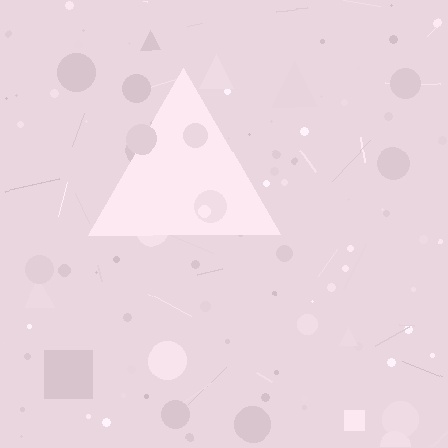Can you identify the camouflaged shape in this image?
The camouflaged shape is a triangle.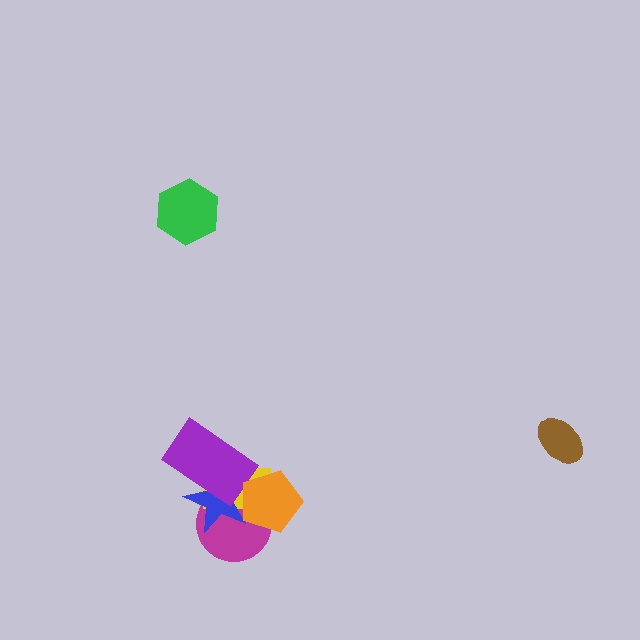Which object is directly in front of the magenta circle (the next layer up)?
The yellow rectangle is directly in front of the magenta circle.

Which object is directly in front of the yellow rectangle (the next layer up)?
The blue star is directly in front of the yellow rectangle.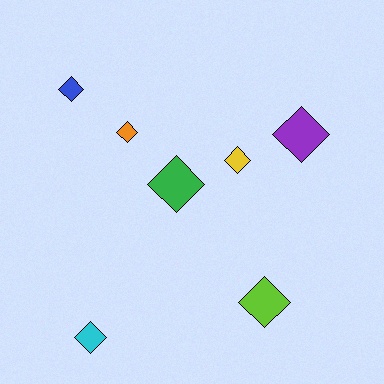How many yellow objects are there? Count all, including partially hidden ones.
There is 1 yellow object.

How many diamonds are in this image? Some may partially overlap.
There are 7 diamonds.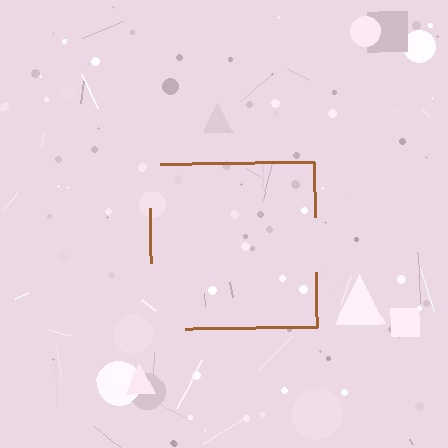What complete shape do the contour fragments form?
The contour fragments form a square.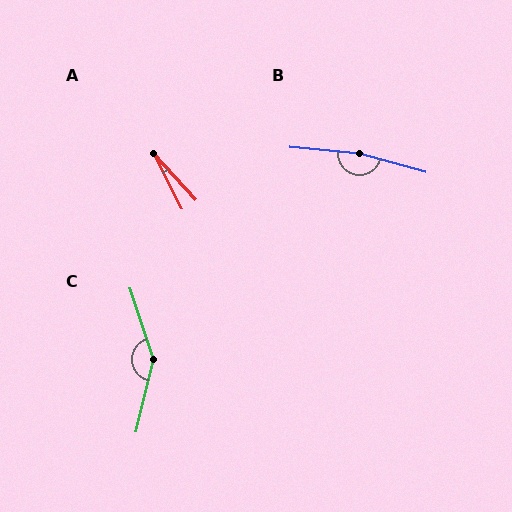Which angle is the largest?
B, at approximately 169 degrees.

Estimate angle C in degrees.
Approximately 149 degrees.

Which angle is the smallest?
A, at approximately 15 degrees.